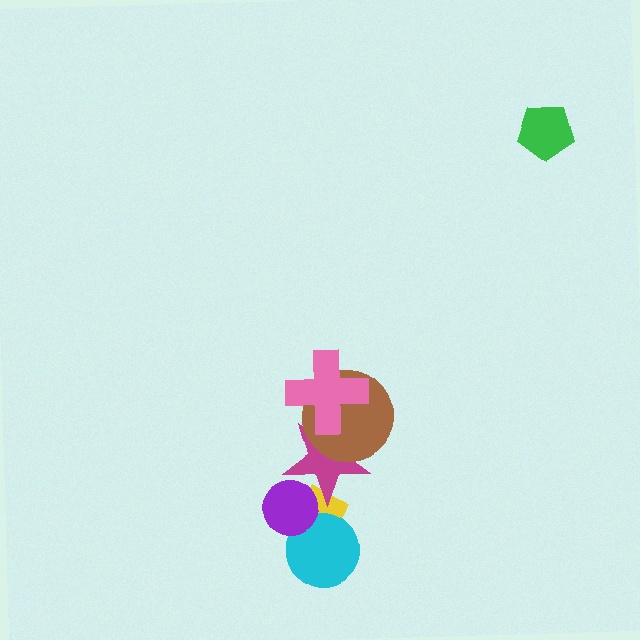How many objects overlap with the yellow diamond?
3 objects overlap with the yellow diamond.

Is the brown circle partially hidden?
Yes, it is partially covered by another shape.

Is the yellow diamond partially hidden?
Yes, it is partially covered by another shape.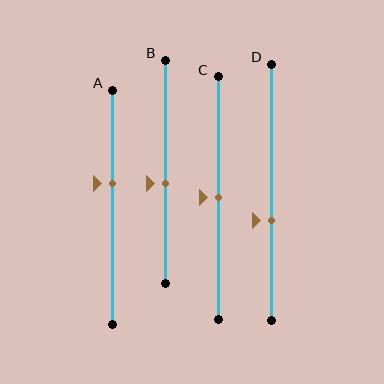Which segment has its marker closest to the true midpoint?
Segment C has its marker closest to the true midpoint.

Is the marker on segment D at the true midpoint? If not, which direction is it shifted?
No, the marker on segment D is shifted downward by about 11% of the segment length.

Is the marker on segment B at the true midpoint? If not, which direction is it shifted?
No, the marker on segment B is shifted downward by about 5% of the segment length.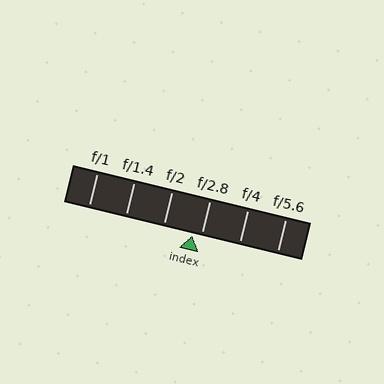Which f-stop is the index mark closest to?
The index mark is closest to f/2.8.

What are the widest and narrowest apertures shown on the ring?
The widest aperture shown is f/1 and the narrowest is f/5.6.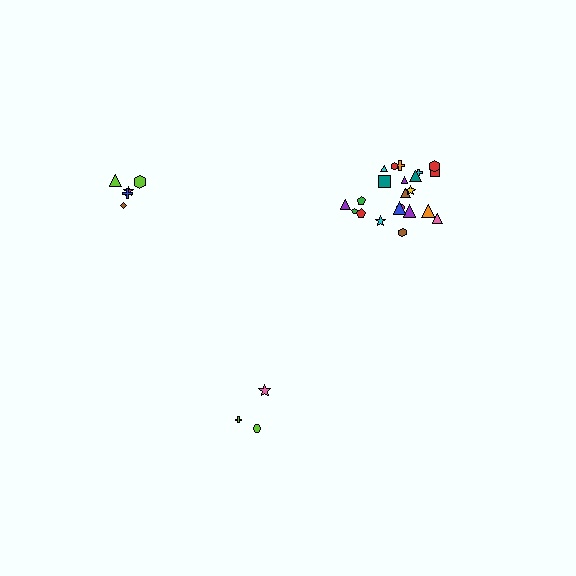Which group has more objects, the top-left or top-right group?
The top-right group.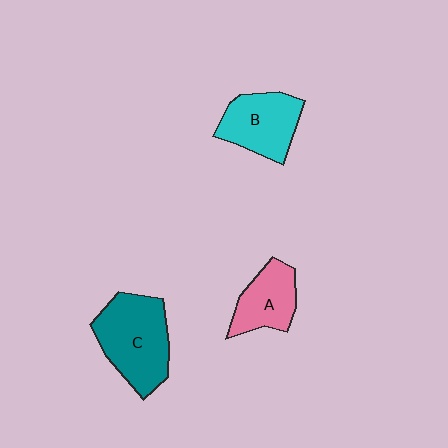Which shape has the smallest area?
Shape A (pink).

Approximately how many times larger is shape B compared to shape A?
Approximately 1.2 times.